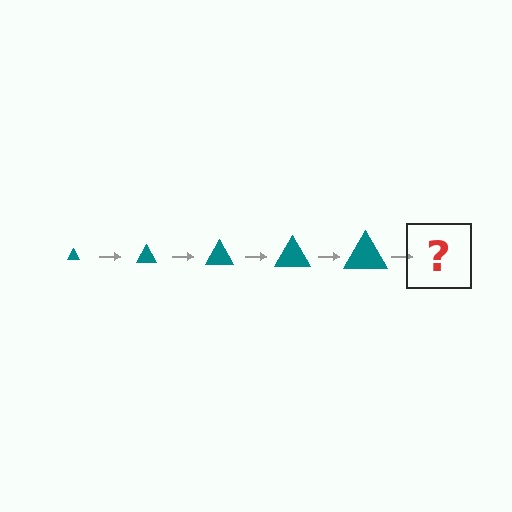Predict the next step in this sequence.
The next step is a teal triangle, larger than the previous one.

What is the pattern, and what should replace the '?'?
The pattern is that the triangle gets progressively larger each step. The '?' should be a teal triangle, larger than the previous one.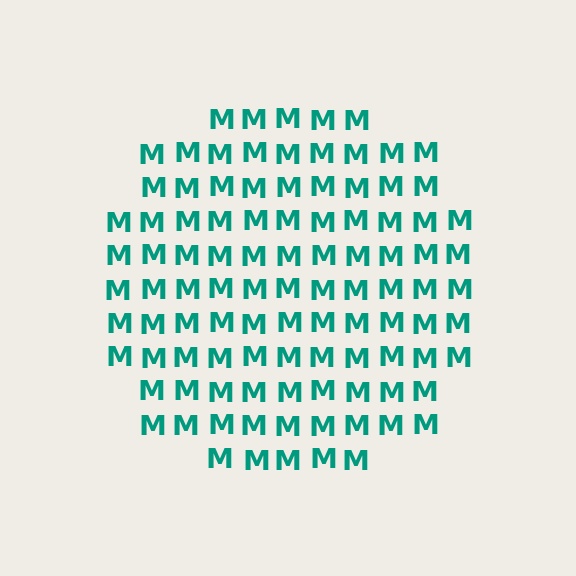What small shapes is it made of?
It is made of small letter M's.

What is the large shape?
The large shape is a circle.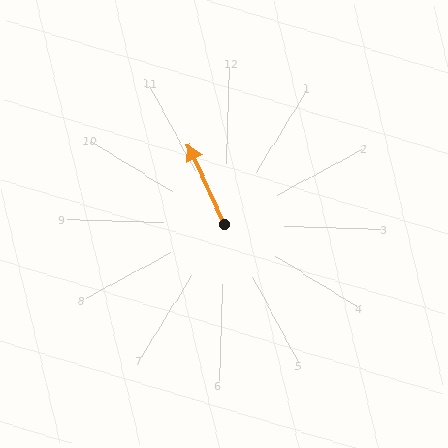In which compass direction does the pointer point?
Northwest.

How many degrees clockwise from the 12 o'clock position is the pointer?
Approximately 334 degrees.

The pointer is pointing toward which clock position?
Roughly 11 o'clock.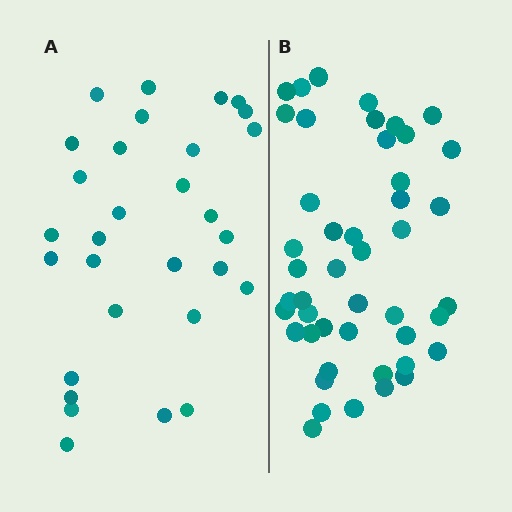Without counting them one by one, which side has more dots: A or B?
Region B (the right region) has more dots.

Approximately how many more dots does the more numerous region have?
Region B has approximately 15 more dots than region A.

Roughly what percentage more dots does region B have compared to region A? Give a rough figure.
About 55% more.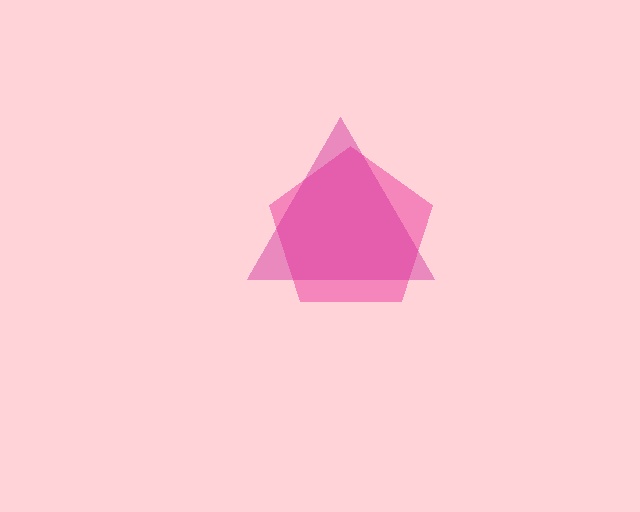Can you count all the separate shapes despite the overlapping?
Yes, there are 2 separate shapes.